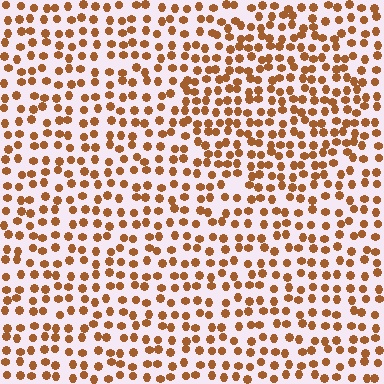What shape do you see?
I see a circle.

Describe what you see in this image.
The image contains small brown elements arranged at two different densities. A circle-shaped region is visible where the elements are more densely packed than the surrounding area.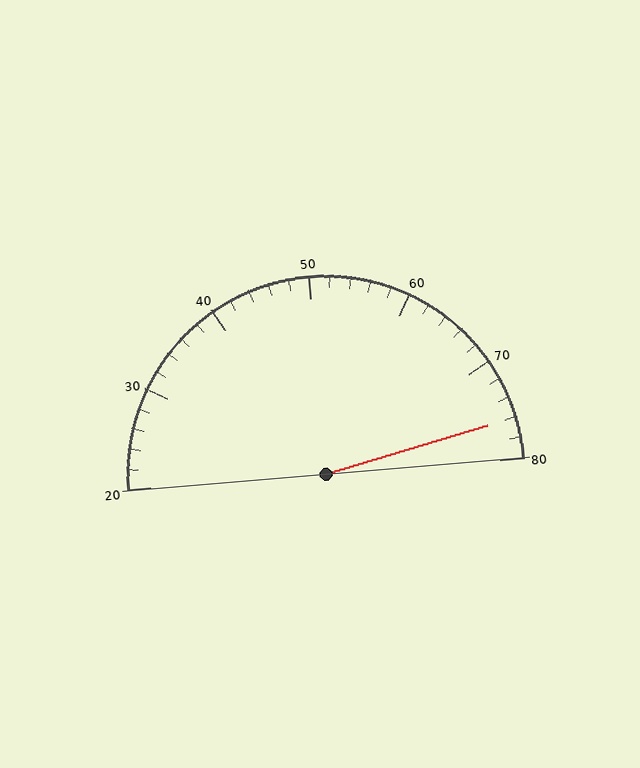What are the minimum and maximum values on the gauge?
The gauge ranges from 20 to 80.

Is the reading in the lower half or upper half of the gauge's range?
The reading is in the upper half of the range (20 to 80).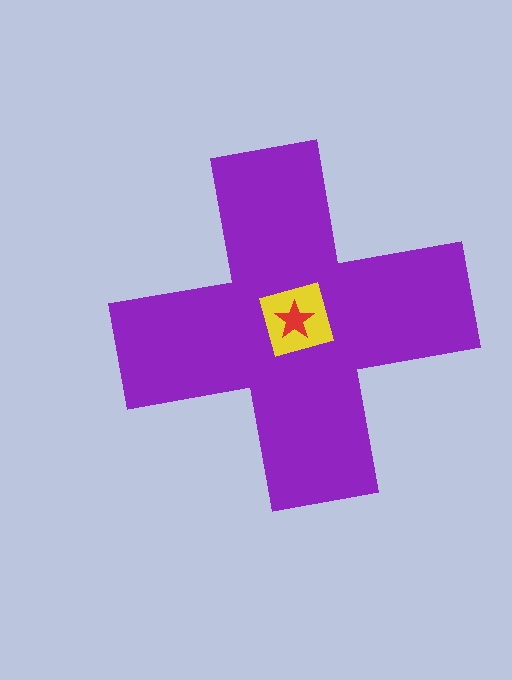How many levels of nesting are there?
3.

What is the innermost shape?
The red star.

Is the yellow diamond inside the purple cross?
Yes.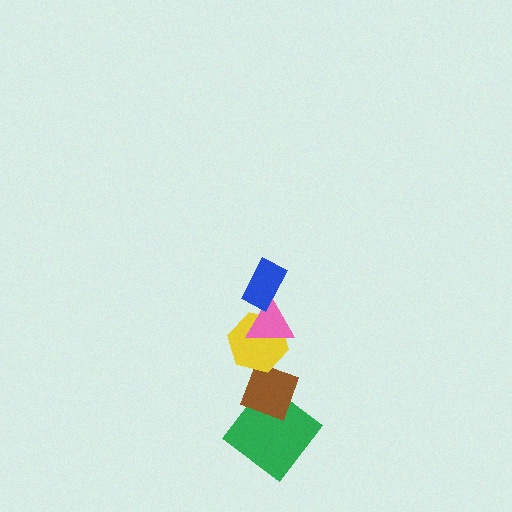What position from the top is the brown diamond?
The brown diamond is 4th from the top.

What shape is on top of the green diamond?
The brown diamond is on top of the green diamond.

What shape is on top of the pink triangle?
The blue rectangle is on top of the pink triangle.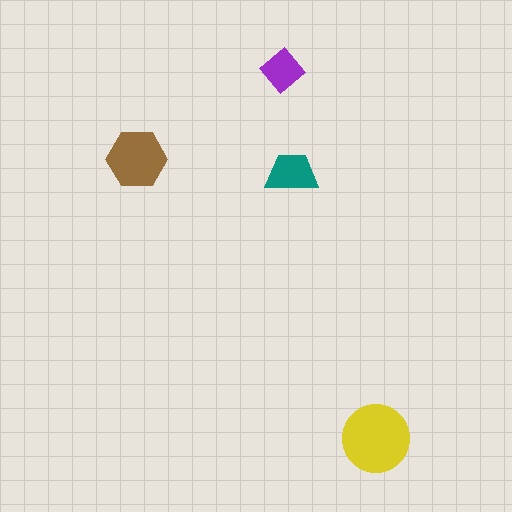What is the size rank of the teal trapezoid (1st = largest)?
3rd.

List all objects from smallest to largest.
The purple diamond, the teal trapezoid, the brown hexagon, the yellow circle.